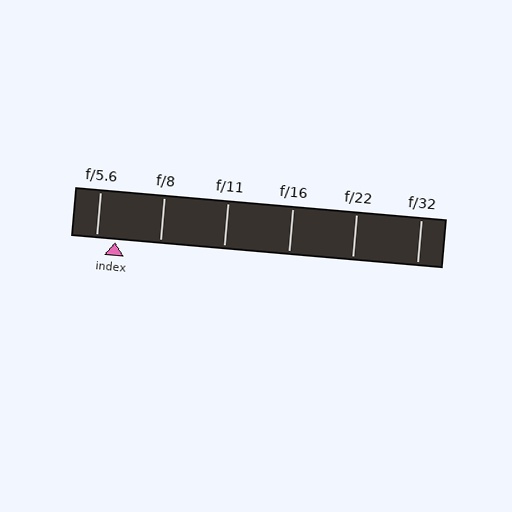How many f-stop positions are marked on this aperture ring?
There are 6 f-stop positions marked.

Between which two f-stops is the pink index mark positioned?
The index mark is between f/5.6 and f/8.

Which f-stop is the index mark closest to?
The index mark is closest to f/5.6.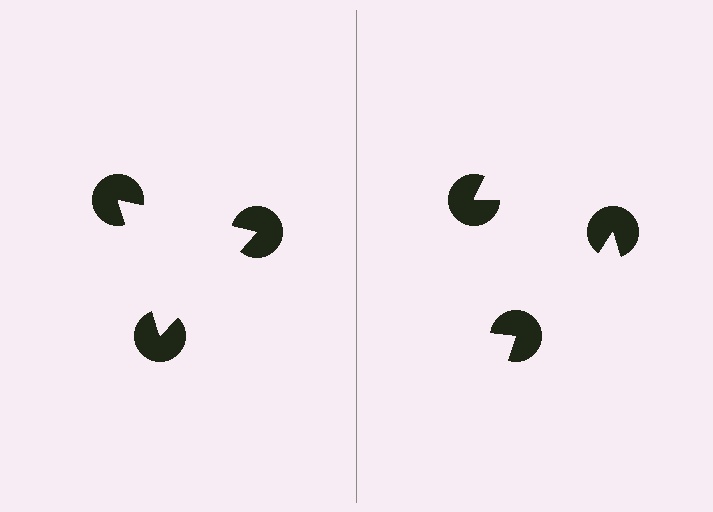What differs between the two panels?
The pac-man discs are positioned identically on both sides; only the wedge orientations differ. On the left they align to a triangle; on the right they are misaligned.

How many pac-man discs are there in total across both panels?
6 — 3 on each side.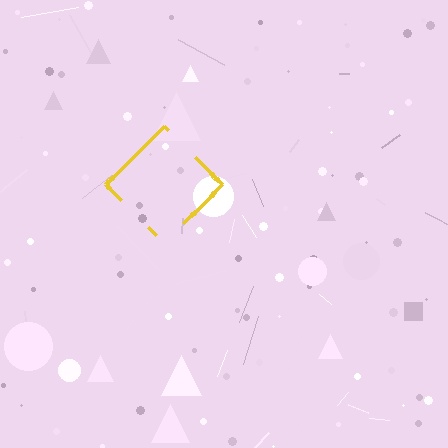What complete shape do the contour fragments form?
The contour fragments form a diamond.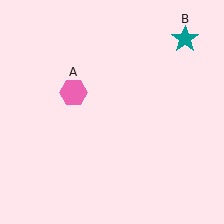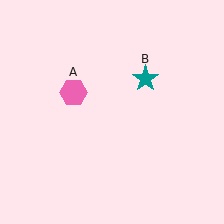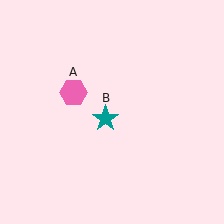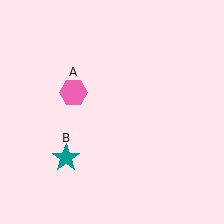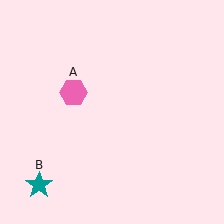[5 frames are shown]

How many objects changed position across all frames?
1 object changed position: teal star (object B).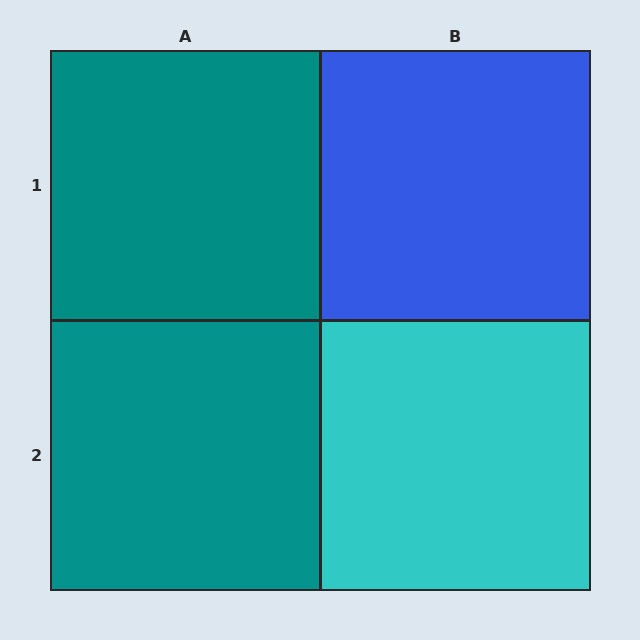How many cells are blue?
1 cell is blue.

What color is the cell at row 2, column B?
Cyan.